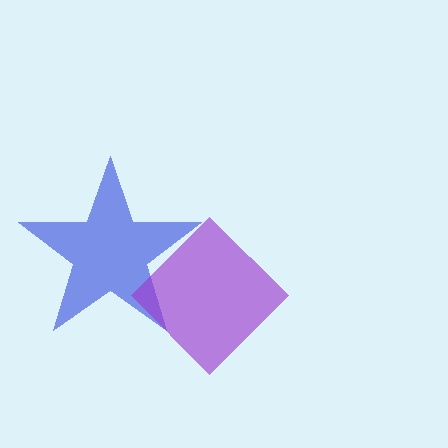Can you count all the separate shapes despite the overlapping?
Yes, there are 2 separate shapes.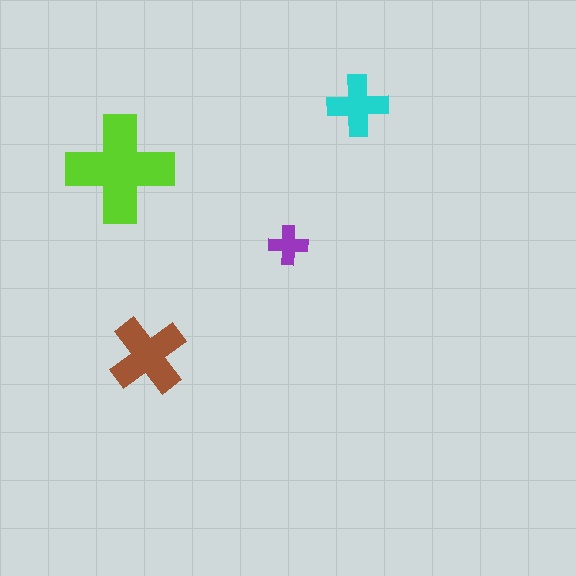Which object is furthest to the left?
The lime cross is leftmost.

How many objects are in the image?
There are 4 objects in the image.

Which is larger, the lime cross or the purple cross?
The lime one.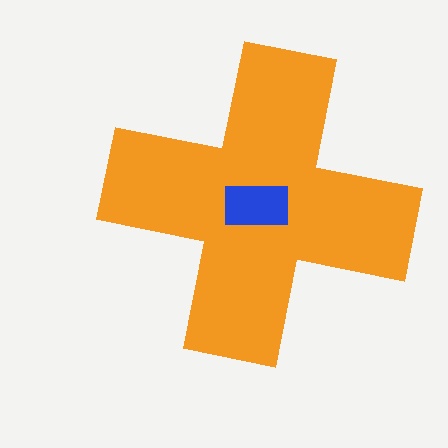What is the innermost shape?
The blue rectangle.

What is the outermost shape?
The orange cross.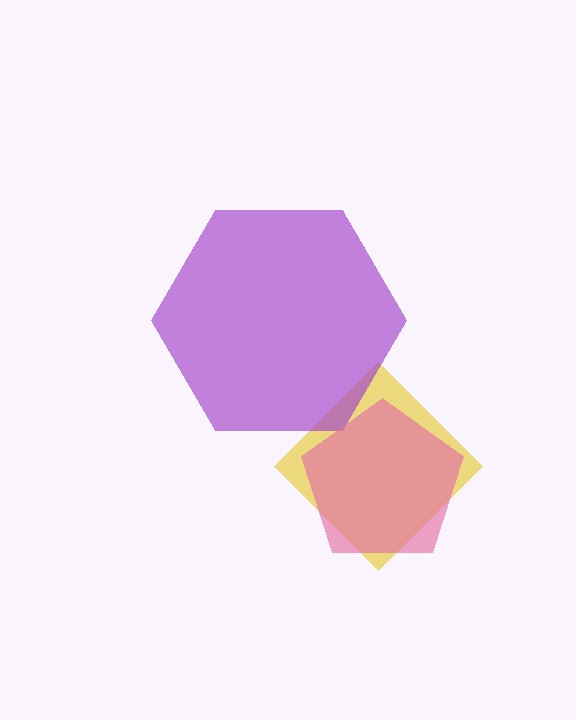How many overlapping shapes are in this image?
There are 3 overlapping shapes in the image.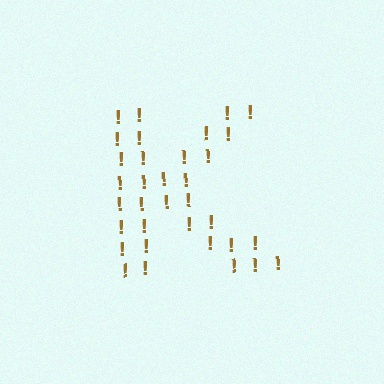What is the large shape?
The large shape is the letter K.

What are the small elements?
The small elements are exclamation marks.